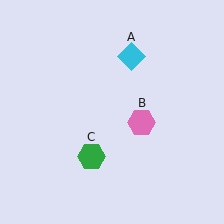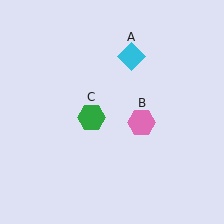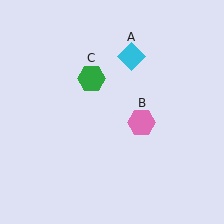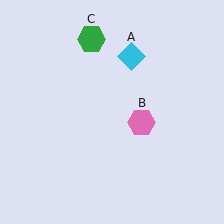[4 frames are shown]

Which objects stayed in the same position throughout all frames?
Cyan diamond (object A) and pink hexagon (object B) remained stationary.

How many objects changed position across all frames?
1 object changed position: green hexagon (object C).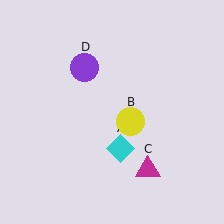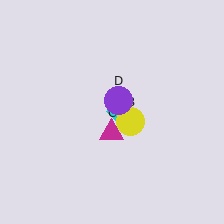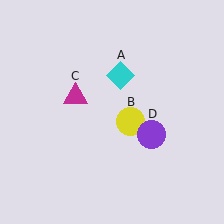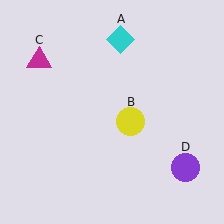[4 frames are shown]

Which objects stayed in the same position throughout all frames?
Yellow circle (object B) remained stationary.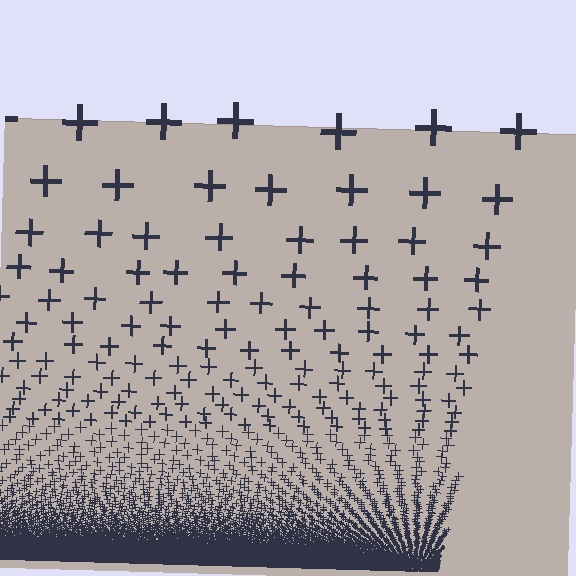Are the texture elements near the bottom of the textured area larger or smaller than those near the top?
Smaller. The gradient is inverted — elements near the bottom are smaller and denser.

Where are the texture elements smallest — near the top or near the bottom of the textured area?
Near the bottom.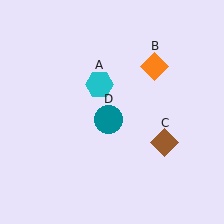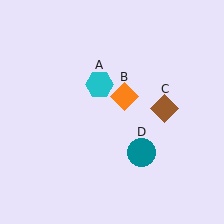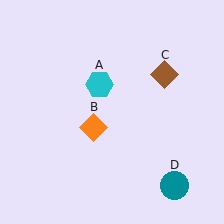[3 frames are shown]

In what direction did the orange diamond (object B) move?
The orange diamond (object B) moved down and to the left.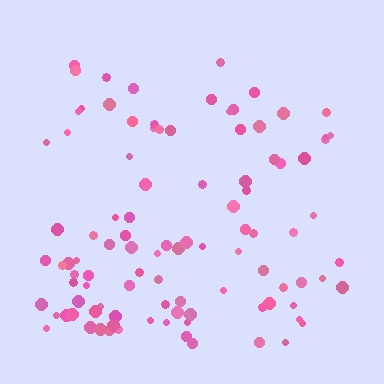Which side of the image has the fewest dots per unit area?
The top.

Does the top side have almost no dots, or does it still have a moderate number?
Still a moderate number, just noticeably fewer than the bottom.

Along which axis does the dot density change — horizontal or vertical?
Vertical.